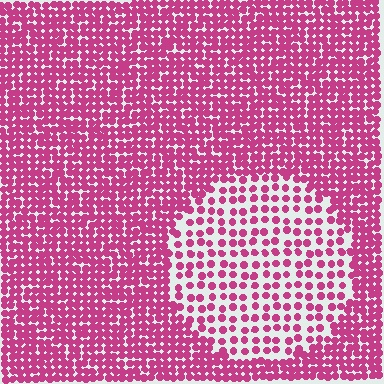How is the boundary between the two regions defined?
The boundary is defined by a change in element density (approximately 2.2x ratio). All elements are the same color, size, and shape.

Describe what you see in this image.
The image contains small magenta elements arranged at two different densities. A circle-shaped region is visible where the elements are less densely packed than the surrounding area.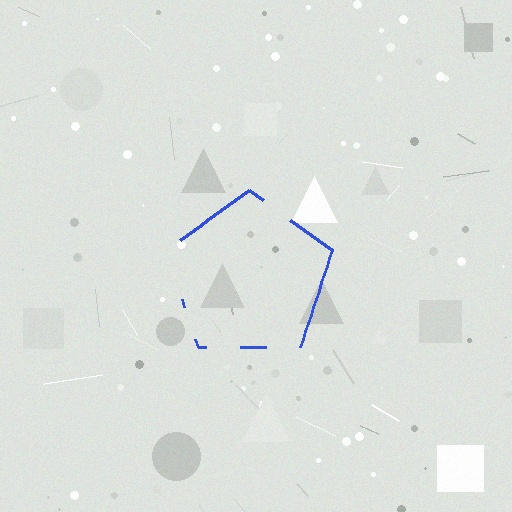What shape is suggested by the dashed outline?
The dashed outline suggests a pentagon.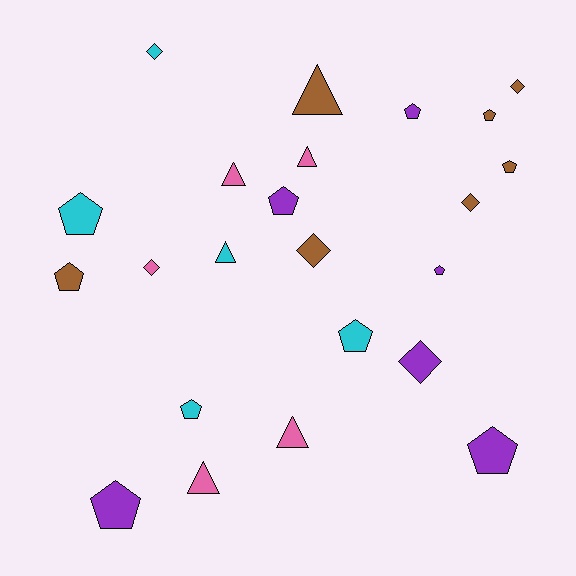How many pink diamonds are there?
There is 1 pink diamond.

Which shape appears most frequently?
Pentagon, with 11 objects.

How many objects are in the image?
There are 23 objects.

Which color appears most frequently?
Brown, with 7 objects.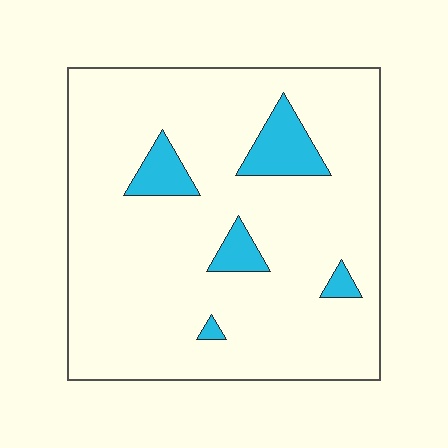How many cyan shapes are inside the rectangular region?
5.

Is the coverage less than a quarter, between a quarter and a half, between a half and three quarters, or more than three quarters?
Less than a quarter.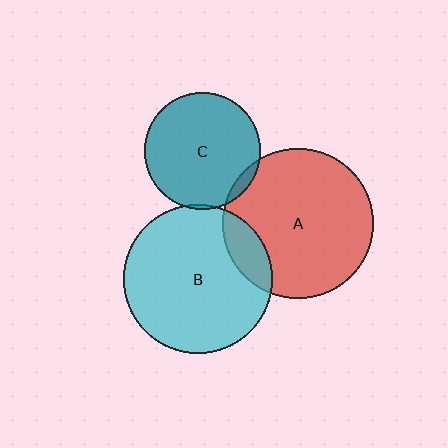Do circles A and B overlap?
Yes.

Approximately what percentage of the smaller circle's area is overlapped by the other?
Approximately 15%.